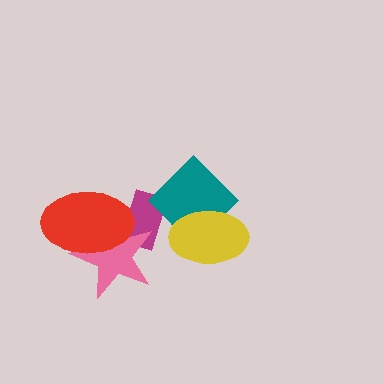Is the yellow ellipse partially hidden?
No, no other shape covers it.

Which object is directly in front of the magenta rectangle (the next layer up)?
The pink star is directly in front of the magenta rectangle.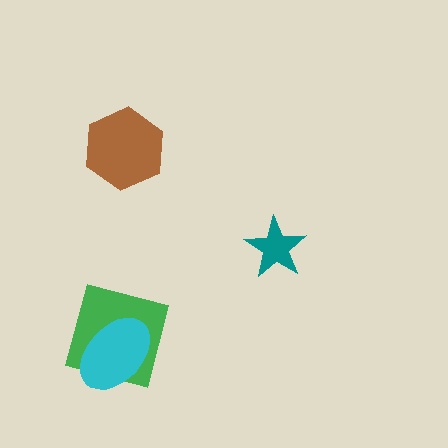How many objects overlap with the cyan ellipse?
1 object overlaps with the cyan ellipse.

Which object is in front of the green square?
The cyan ellipse is in front of the green square.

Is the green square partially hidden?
Yes, it is partially covered by another shape.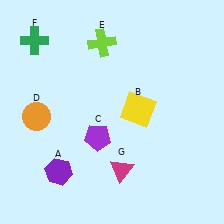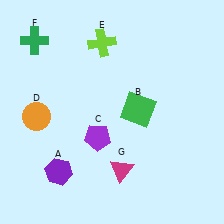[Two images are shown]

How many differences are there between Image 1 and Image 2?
There is 1 difference between the two images.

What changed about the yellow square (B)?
In Image 1, B is yellow. In Image 2, it changed to green.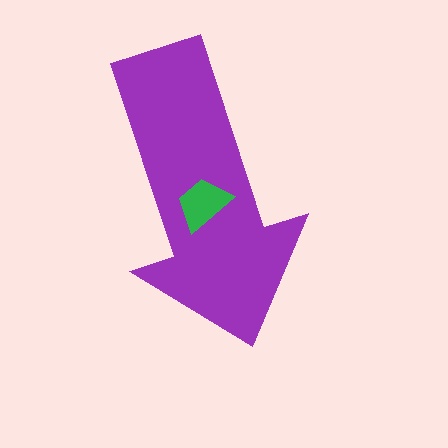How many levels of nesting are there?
2.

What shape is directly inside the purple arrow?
The green trapezoid.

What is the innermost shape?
The green trapezoid.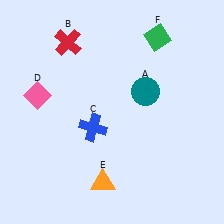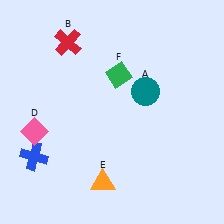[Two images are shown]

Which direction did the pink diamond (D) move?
The pink diamond (D) moved down.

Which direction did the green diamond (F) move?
The green diamond (F) moved left.